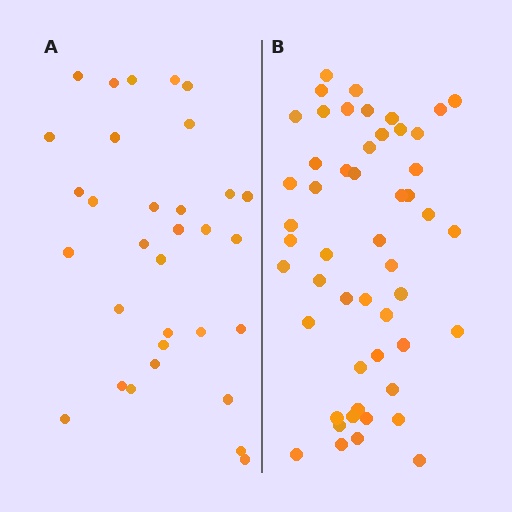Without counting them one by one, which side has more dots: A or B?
Region B (the right region) has more dots.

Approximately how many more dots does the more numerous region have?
Region B has approximately 20 more dots than region A.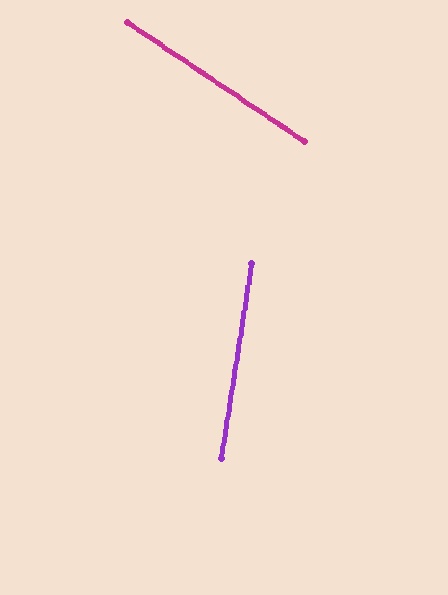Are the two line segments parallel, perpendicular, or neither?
Neither parallel nor perpendicular — they differ by about 65°.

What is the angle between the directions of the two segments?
Approximately 65 degrees.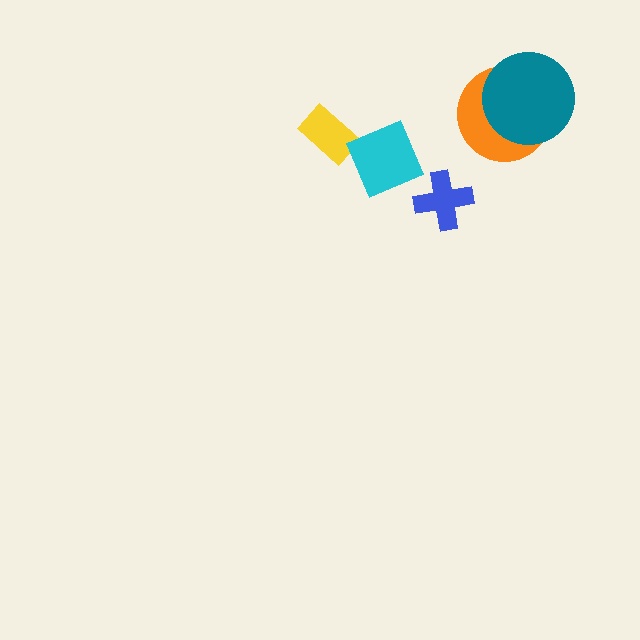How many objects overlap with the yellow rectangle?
0 objects overlap with the yellow rectangle.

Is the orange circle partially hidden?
Yes, it is partially covered by another shape.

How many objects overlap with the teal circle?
1 object overlaps with the teal circle.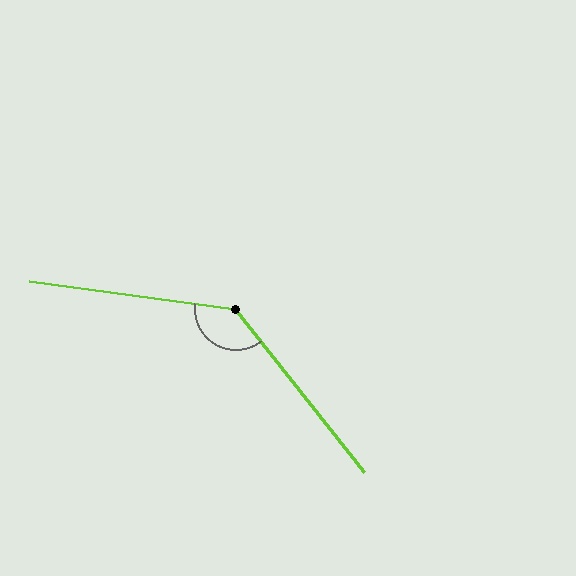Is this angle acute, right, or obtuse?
It is obtuse.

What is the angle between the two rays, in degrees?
Approximately 136 degrees.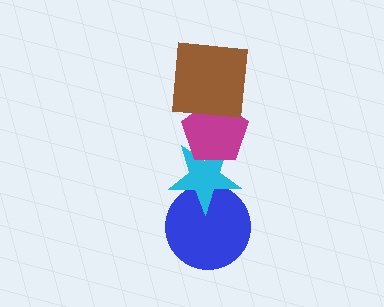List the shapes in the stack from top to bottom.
From top to bottom: the brown square, the magenta pentagon, the cyan star, the blue circle.